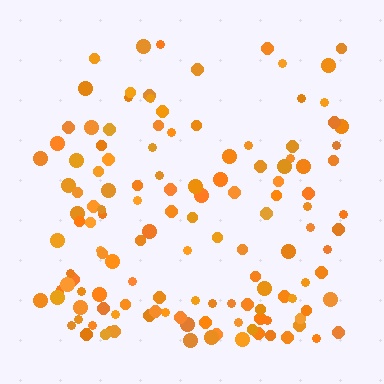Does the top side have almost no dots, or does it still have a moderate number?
Still a moderate number, just noticeably fewer than the bottom.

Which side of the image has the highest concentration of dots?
The bottom.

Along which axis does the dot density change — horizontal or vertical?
Vertical.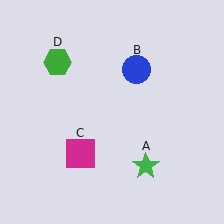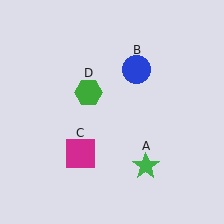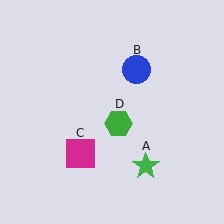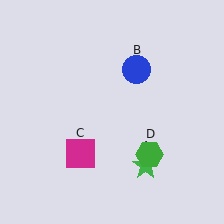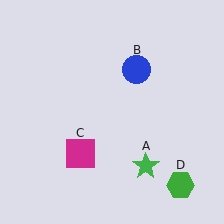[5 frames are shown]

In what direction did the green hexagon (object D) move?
The green hexagon (object D) moved down and to the right.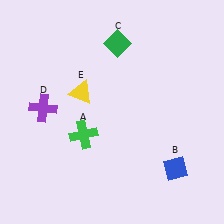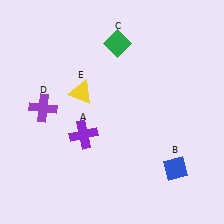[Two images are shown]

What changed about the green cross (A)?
In Image 1, A is green. In Image 2, it changed to purple.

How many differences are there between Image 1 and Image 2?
There is 1 difference between the two images.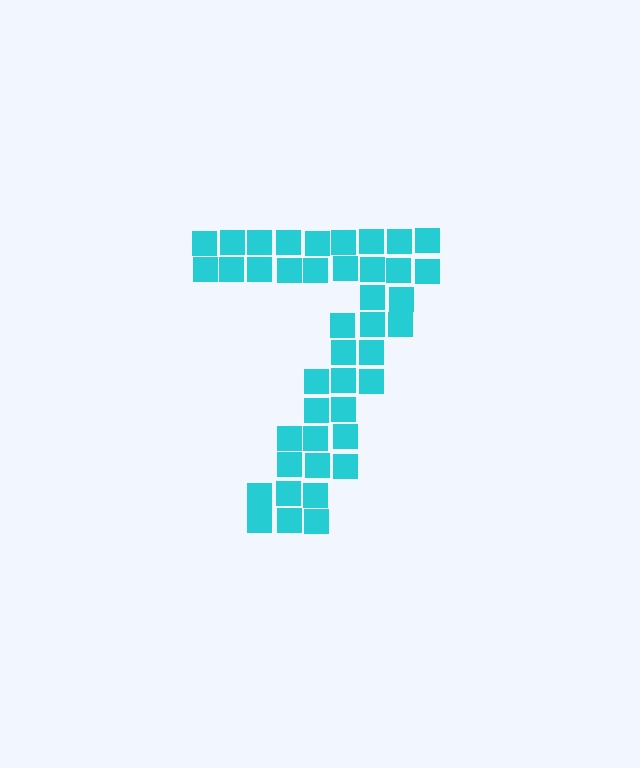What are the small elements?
The small elements are squares.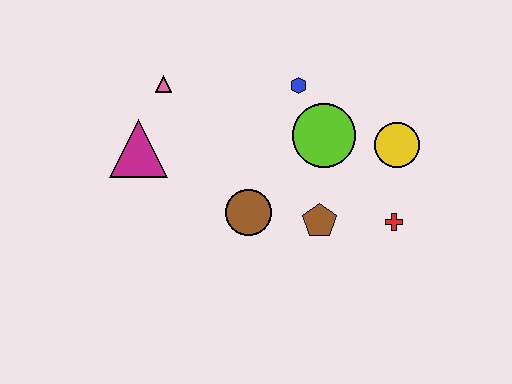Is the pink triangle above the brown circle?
Yes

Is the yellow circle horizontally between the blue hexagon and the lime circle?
No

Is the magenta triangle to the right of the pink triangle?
No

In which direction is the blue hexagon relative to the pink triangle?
The blue hexagon is to the right of the pink triangle.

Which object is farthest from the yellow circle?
The magenta triangle is farthest from the yellow circle.